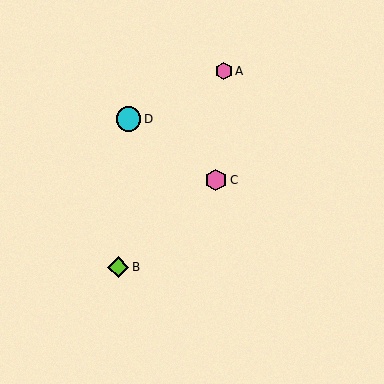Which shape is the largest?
The cyan circle (labeled D) is the largest.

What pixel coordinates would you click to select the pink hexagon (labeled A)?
Click at (224, 71) to select the pink hexagon A.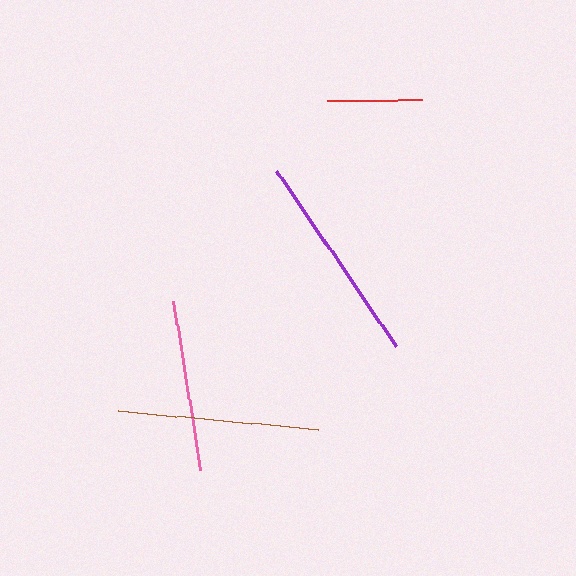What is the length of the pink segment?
The pink segment is approximately 172 pixels long.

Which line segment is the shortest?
The red line is the shortest at approximately 96 pixels.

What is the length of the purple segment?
The purple segment is approximately 212 pixels long.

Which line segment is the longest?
The purple line is the longest at approximately 212 pixels.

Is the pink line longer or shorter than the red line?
The pink line is longer than the red line.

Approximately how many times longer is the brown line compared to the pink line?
The brown line is approximately 1.2 times the length of the pink line.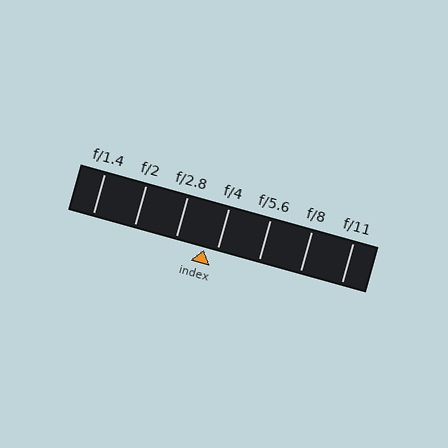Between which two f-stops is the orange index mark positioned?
The index mark is between f/2.8 and f/4.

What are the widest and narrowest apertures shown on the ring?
The widest aperture shown is f/1.4 and the narrowest is f/11.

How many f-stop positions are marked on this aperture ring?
There are 7 f-stop positions marked.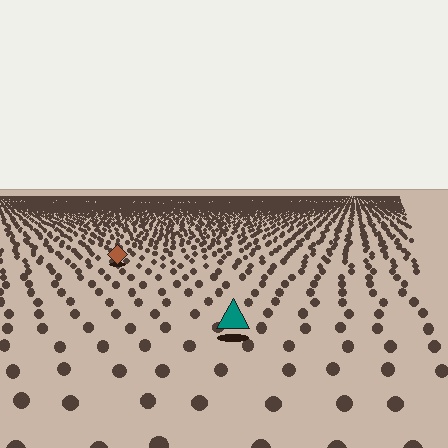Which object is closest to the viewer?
The teal triangle is closest. The texture marks near it are larger and more spread out.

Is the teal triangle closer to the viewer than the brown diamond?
Yes. The teal triangle is closer — you can tell from the texture gradient: the ground texture is coarser near it.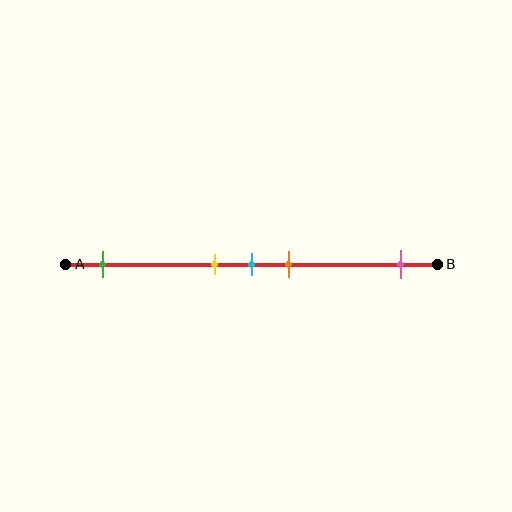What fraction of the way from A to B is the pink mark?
The pink mark is approximately 90% (0.9) of the way from A to B.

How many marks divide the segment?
There are 5 marks dividing the segment.